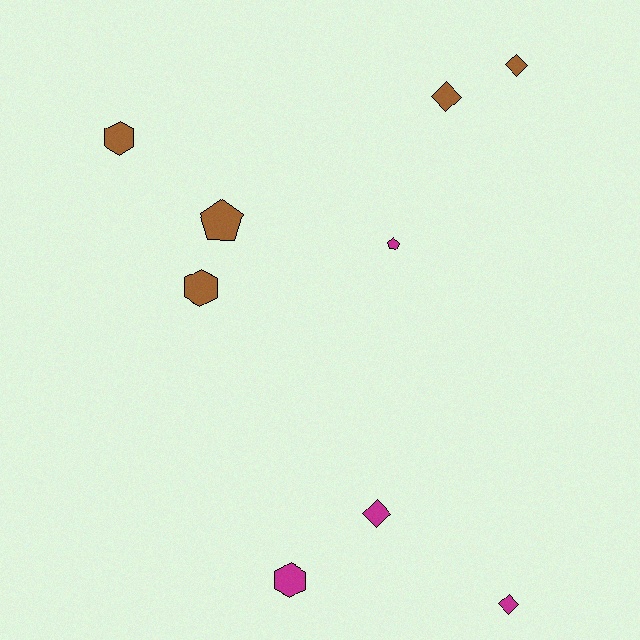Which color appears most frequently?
Brown, with 5 objects.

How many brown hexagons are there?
There are 2 brown hexagons.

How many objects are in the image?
There are 9 objects.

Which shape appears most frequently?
Diamond, with 4 objects.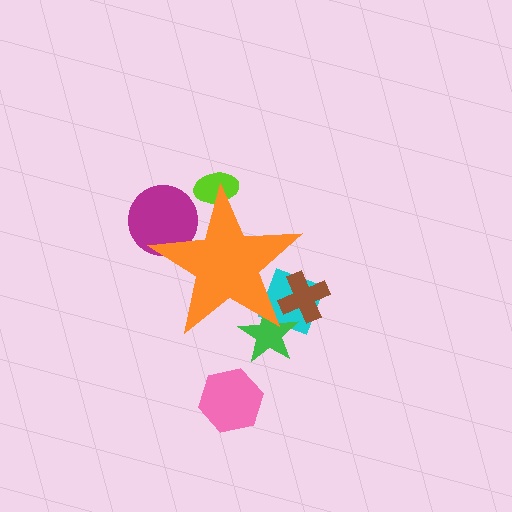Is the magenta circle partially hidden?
Yes, the magenta circle is partially hidden behind the orange star.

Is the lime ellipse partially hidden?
Yes, the lime ellipse is partially hidden behind the orange star.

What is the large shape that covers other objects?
An orange star.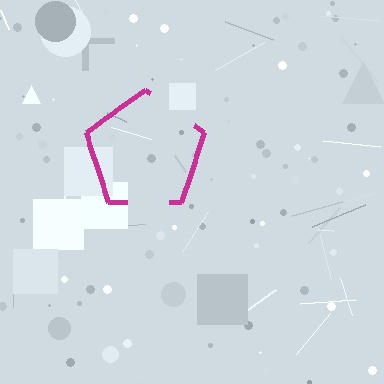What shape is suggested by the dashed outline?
The dashed outline suggests a pentagon.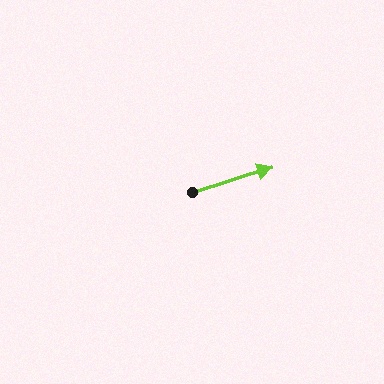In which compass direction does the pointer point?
East.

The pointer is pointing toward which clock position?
Roughly 2 o'clock.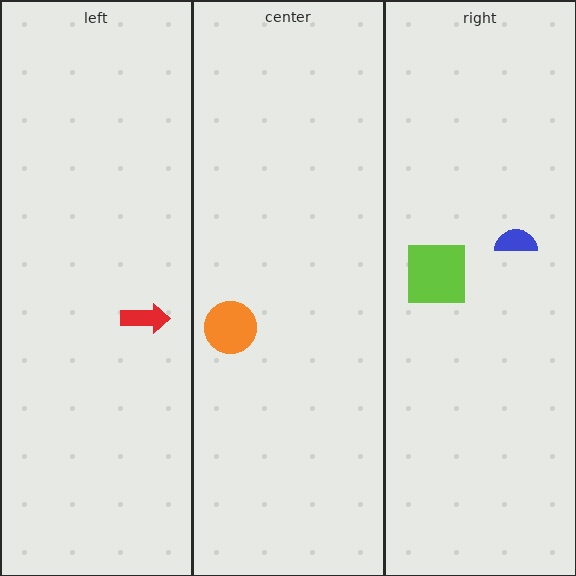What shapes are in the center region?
The orange circle.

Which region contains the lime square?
The right region.